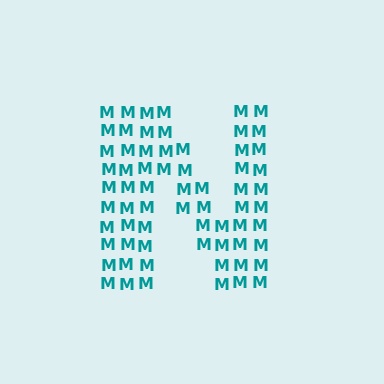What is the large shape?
The large shape is the letter N.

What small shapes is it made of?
It is made of small letter M's.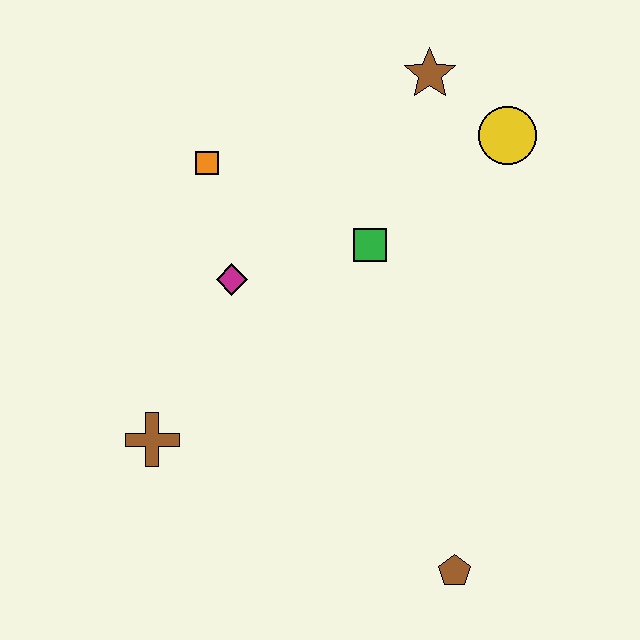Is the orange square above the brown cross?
Yes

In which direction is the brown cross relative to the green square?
The brown cross is to the left of the green square.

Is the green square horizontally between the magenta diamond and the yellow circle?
Yes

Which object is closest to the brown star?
The yellow circle is closest to the brown star.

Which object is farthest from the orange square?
The brown pentagon is farthest from the orange square.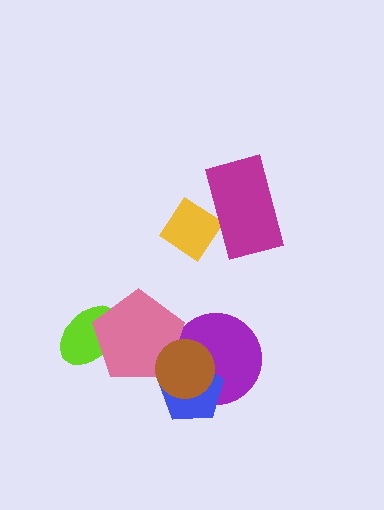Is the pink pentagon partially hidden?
Yes, it is partially covered by another shape.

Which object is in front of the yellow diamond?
The magenta rectangle is in front of the yellow diamond.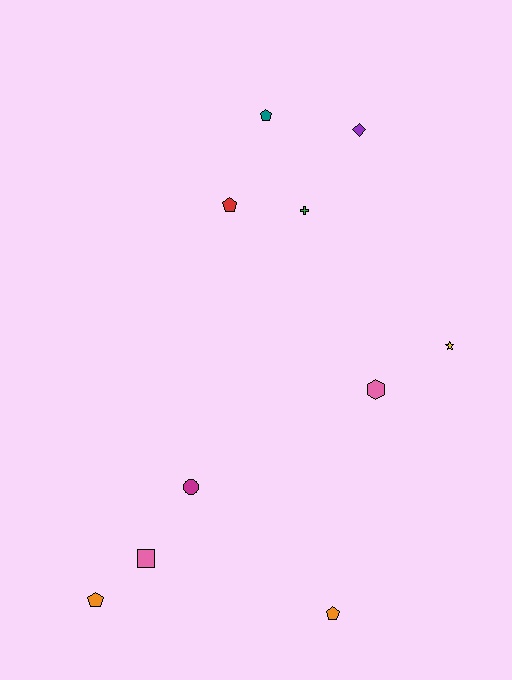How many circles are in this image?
There is 1 circle.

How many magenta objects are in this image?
There is 1 magenta object.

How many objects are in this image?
There are 10 objects.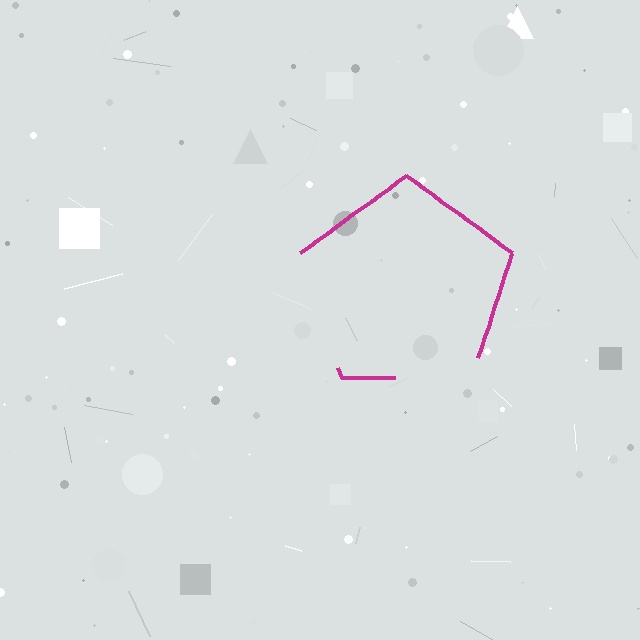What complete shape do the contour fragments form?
The contour fragments form a pentagon.